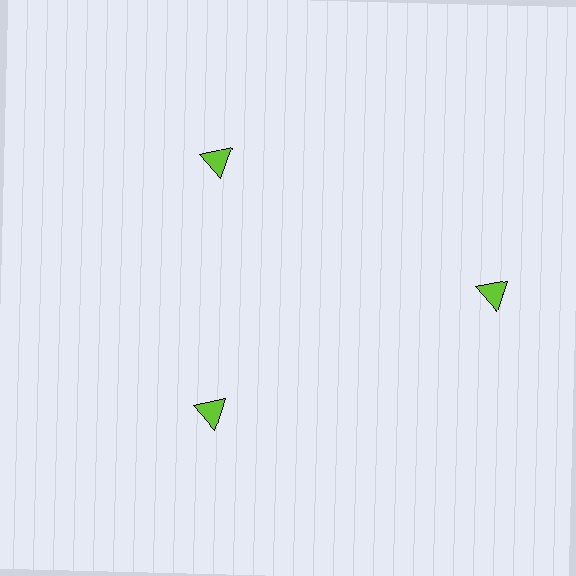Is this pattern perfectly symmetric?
No. The 3 lime triangles are arranged in a ring, but one element near the 3 o'clock position is pushed outward from the center, breaking the 3-fold rotational symmetry.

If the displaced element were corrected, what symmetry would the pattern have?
It would have 3-fold rotational symmetry — the pattern would map onto itself every 120 degrees.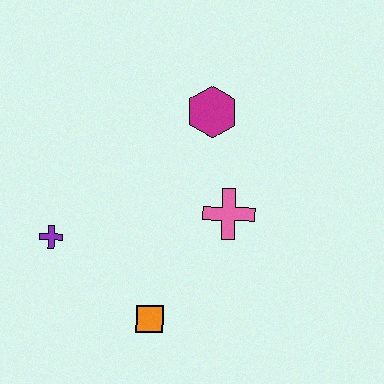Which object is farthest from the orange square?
The magenta hexagon is farthest from the orange square.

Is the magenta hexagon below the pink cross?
No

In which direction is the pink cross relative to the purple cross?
The pink cross is to the right of the purple cross.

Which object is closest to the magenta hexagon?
The pink cross is closest to the magenta hexagon.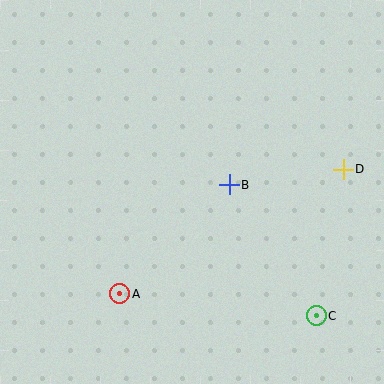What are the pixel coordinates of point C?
Point C is at (316, 316).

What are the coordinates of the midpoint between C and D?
The midpoint between C and D is at (330, 242).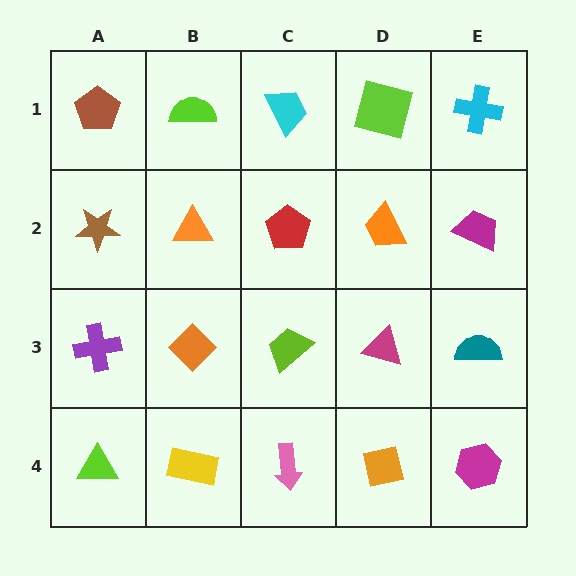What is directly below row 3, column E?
A magenta hexagon.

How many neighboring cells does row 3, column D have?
4.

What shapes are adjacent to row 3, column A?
A brown star (row 2, column A), a lime triangle (row 4, column A), an orange diamond (row 3, column B).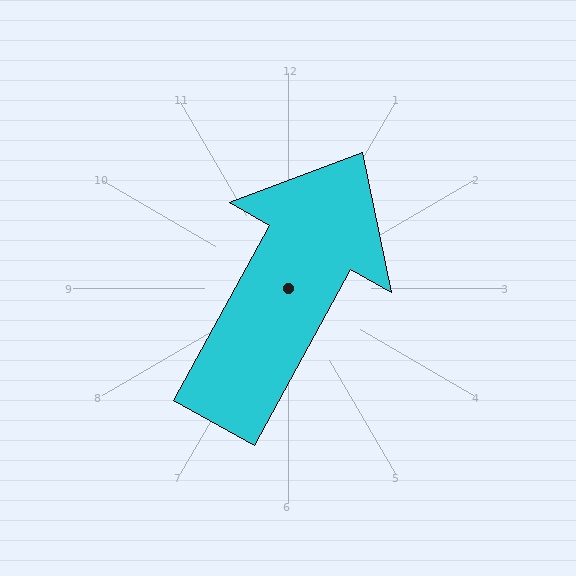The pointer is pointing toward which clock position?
Roughly 1 o'clock.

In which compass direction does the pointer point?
Northeast.